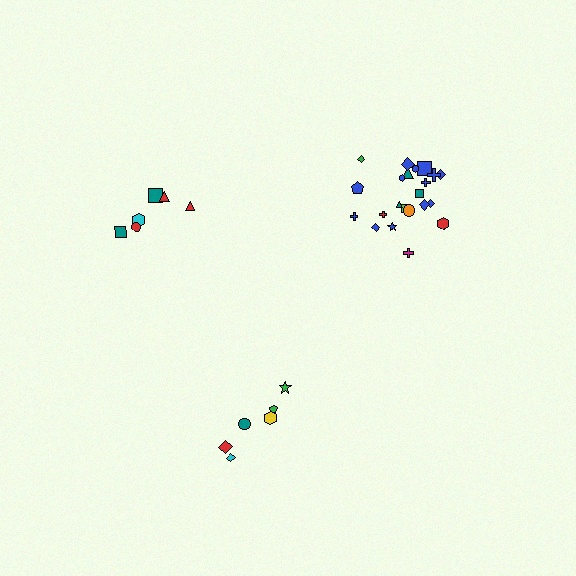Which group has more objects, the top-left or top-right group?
The top-right group.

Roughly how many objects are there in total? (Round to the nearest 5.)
Roughly 35 objects in total.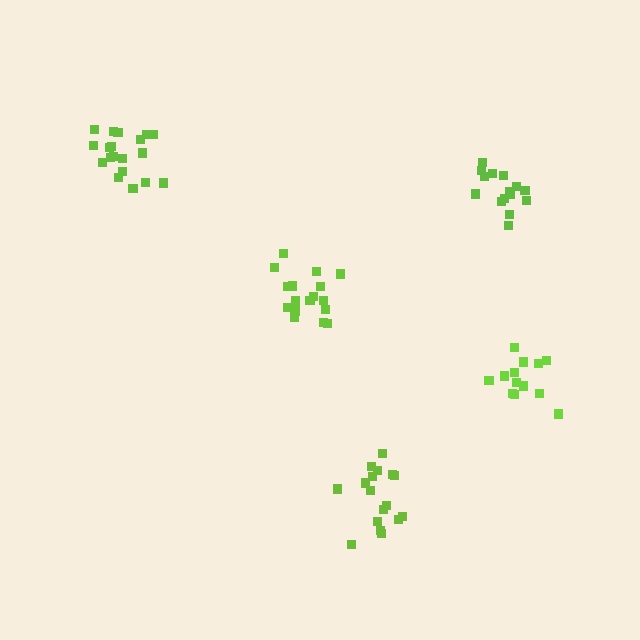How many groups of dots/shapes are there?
There are 5 groups.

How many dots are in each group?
Group 1: 18 dots, Group 2: 14 dots, Group 3: 15 dots, Group 4: 19 dots, Group 5: 17 dots (83 total).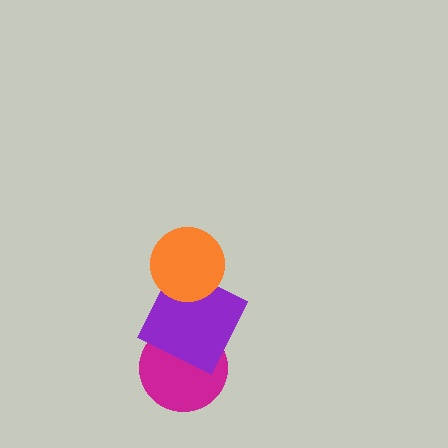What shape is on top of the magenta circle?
The purple square is on top of the magenta circle.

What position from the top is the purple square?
The purple square is 2nd from the top.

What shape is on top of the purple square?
The orange circle is on top of the purple square.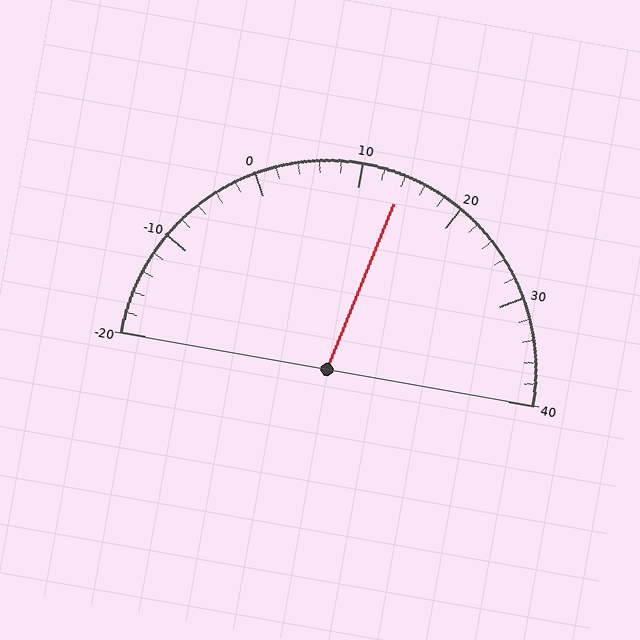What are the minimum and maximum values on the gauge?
The gauge ranges from -20 to 40.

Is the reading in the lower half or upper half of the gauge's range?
The reading is in the upper half of the range (-20 to 40).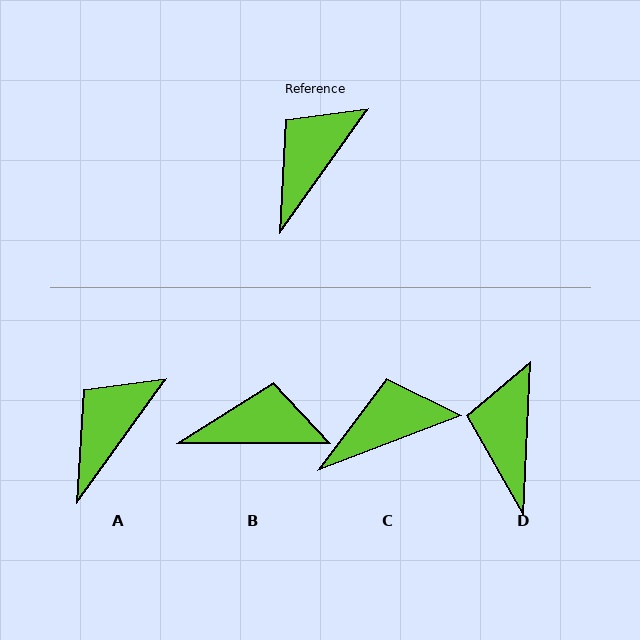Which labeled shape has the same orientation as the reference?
A.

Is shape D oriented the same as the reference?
No, it is off by about 33 degrees.